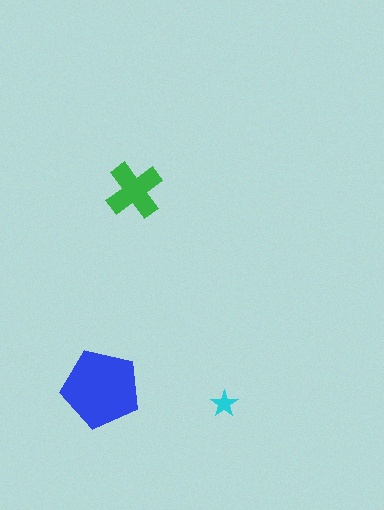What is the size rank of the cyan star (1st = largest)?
3rd.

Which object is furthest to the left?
The blue pentagon is leftmost.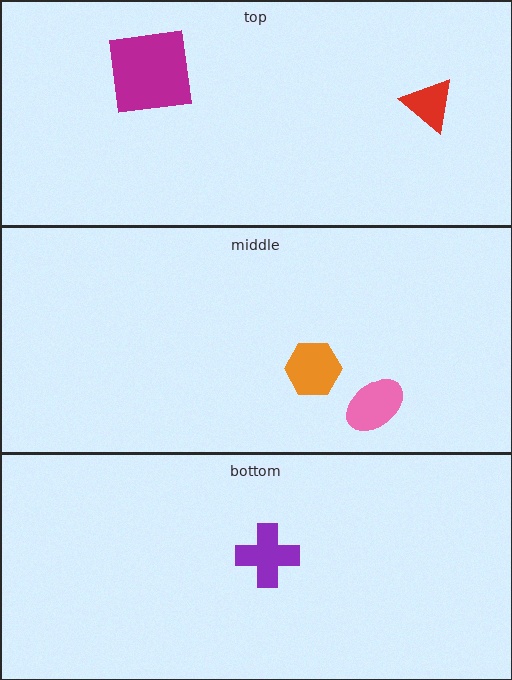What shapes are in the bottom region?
The purple cross.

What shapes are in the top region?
The red triangle, the magenta square.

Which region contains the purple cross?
The bottom region.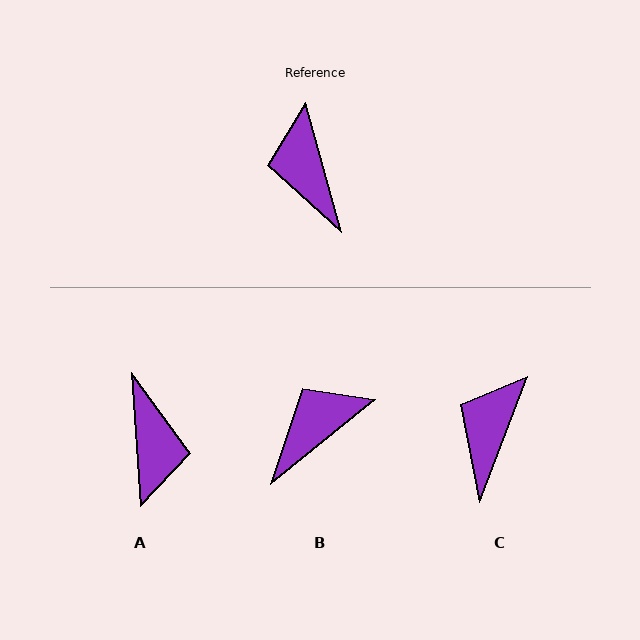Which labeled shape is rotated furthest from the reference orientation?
A, about 168 degrees away.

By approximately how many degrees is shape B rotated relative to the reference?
Approximately 67 degrees clockwise.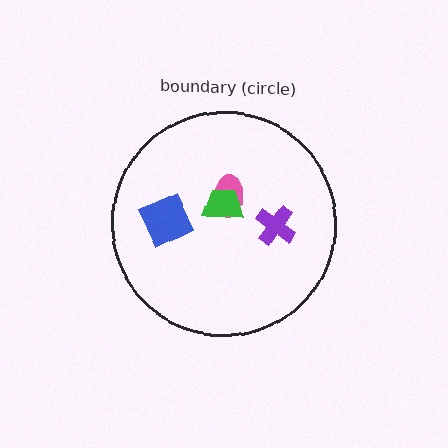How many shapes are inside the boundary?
4 inside, 0 outside.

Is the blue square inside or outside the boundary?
Inside.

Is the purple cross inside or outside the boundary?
Inside.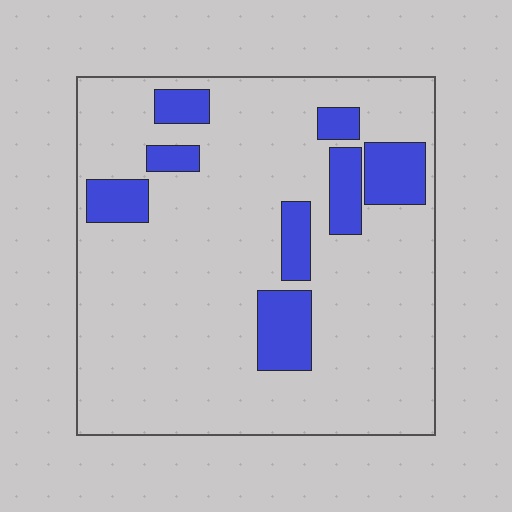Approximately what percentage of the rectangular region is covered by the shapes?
Approximately 15%.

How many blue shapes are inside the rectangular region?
8.